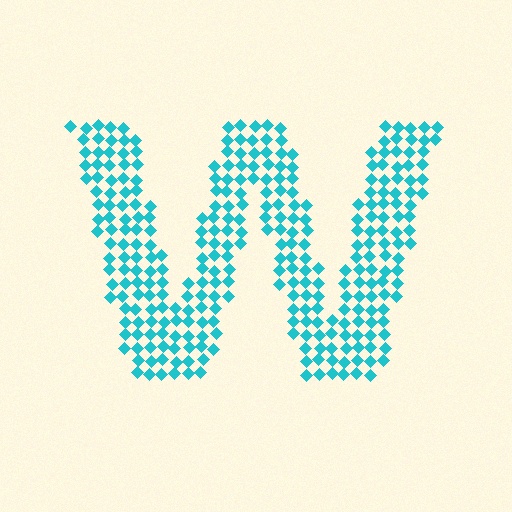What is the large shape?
The large shape is the letter W.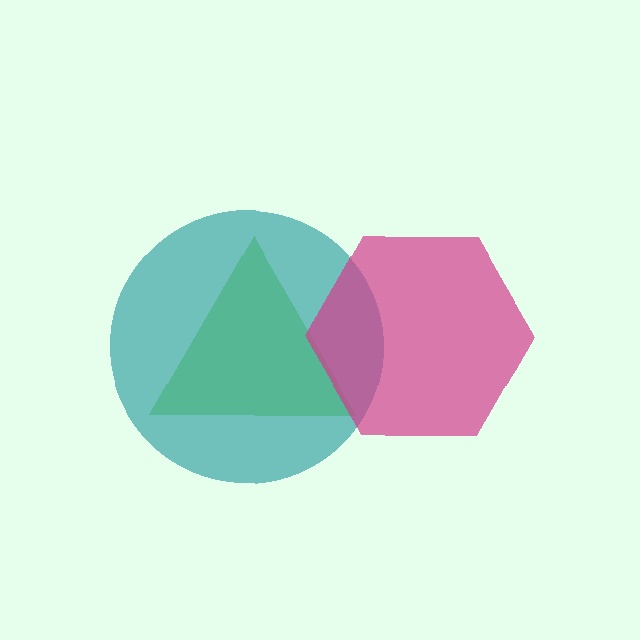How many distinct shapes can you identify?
There are 3 distinct shapes: a lime triangle, a teal circle, a magenta hexagon.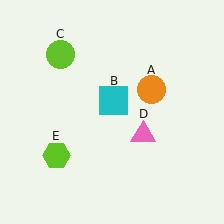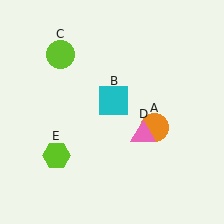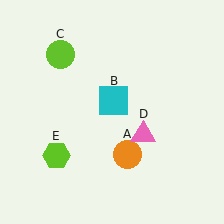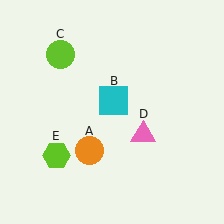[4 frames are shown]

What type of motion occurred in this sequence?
The orange circle (object A) rotated clockwise around the center of the scene.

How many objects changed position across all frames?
1 object changed position: orange circle (object A).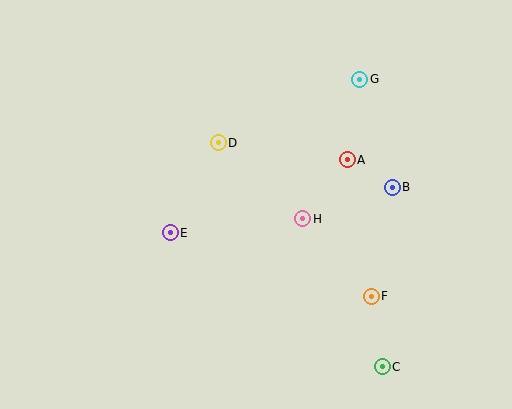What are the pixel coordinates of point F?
Point F is at (371, 296).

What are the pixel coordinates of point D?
Point D is at (218, 143).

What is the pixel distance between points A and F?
The distance between A and F is 139 pixels.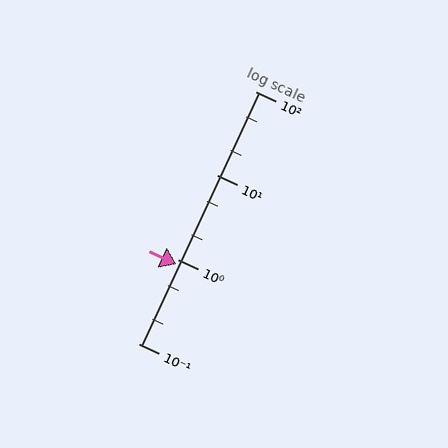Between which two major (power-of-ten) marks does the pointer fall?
The pointer is between 0.1 and 1.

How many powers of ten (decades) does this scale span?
The scale spans 3 decades, from 0.1 to 100.